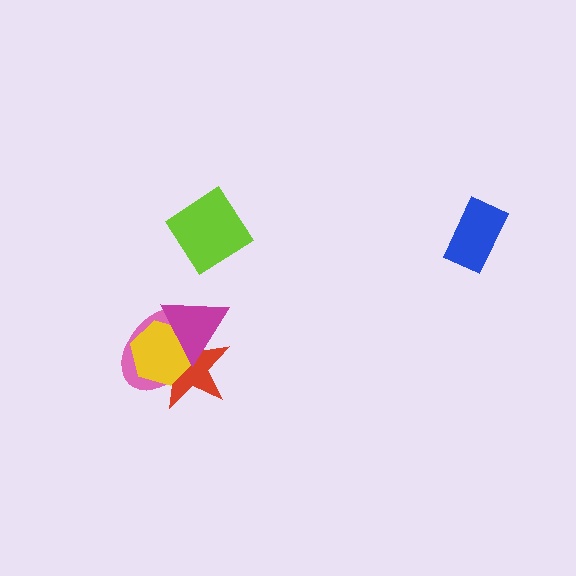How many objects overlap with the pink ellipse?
3 objects overlap with the pink ellipse.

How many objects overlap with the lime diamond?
0 objects overlap with the lime diamond.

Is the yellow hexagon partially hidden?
Yes, it is partially covered by another shape.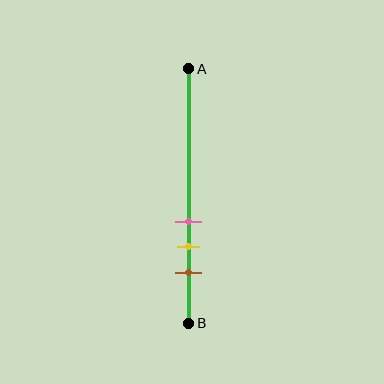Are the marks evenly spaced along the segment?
Yes, the marks are approximately evenly spaced.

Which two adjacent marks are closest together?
The pink and yellow marks are the closest adjacent pair.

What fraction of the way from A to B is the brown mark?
The brown mark is approximately 80% (0.8) of the way from A to B.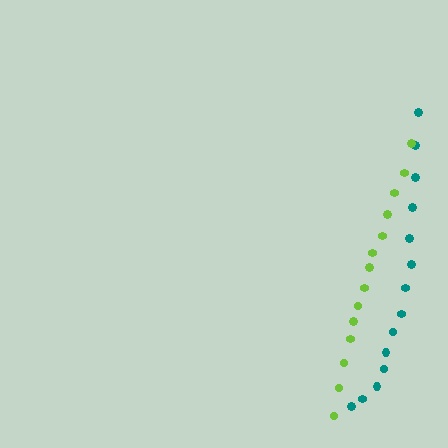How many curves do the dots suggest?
There are 2 distinct paths.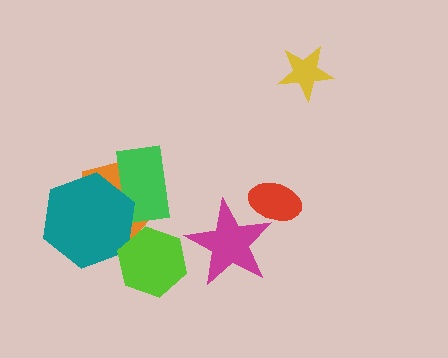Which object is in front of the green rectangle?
The teal hexagon is in front of the green rectangle.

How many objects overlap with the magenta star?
1 object overlaps with the magenta star.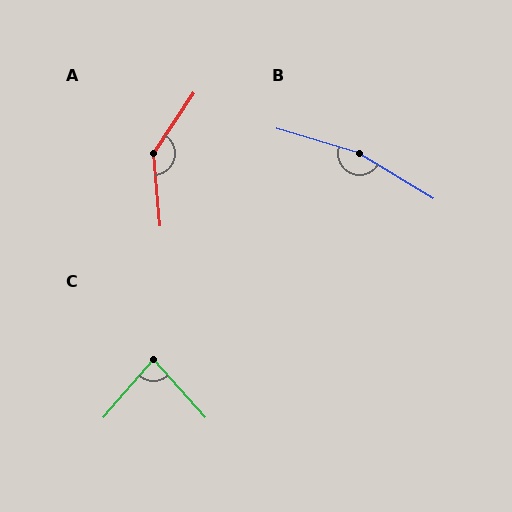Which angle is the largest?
B, at approximately 165 degrees.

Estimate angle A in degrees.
Approximately 141 degrees.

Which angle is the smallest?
C, at approximately 83 degrees.